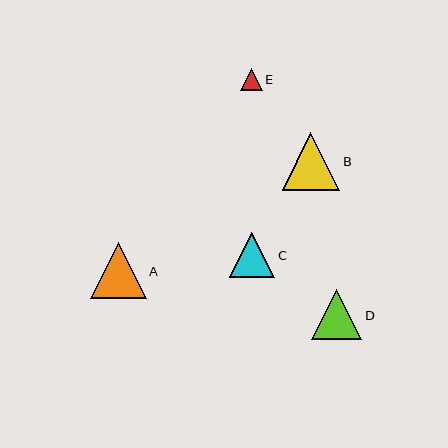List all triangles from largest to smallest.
From largest to smallest: B, A, D, C, E.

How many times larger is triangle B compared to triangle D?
Triangle B is approximately 1.1 times the size of triangle D.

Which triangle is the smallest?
Triangle E is the smallest with a size of approximately 22 pixels.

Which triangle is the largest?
Triangle B is the largest with a size of approximately 57 pixels.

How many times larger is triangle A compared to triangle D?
Triangle A is approximately 1.1 times the size of triangle D.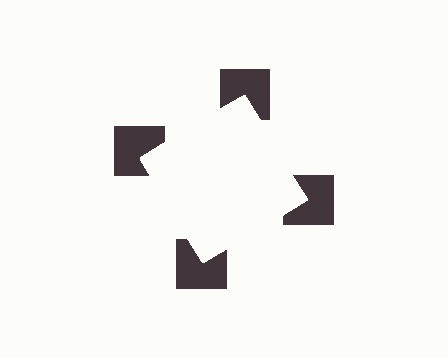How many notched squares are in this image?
There are 4 — one at each vertex of the illusory square.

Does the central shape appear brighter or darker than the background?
It typically appears slightly brighter than the background, even though no actual brightness change is drawn.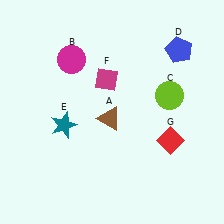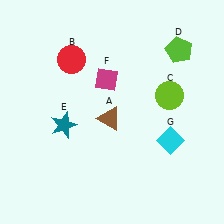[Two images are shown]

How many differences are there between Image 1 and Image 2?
There are 3 differences between the two images.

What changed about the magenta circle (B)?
In Image 1, B is magenta. In Image 2, it changed to red.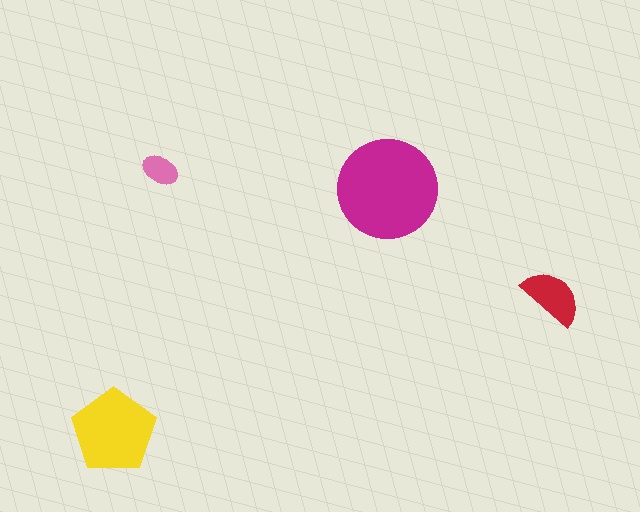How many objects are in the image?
There are 4 objects in the image.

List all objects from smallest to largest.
The pink ellipse, the red semicircle, the yellow pentagon, the magenta circle.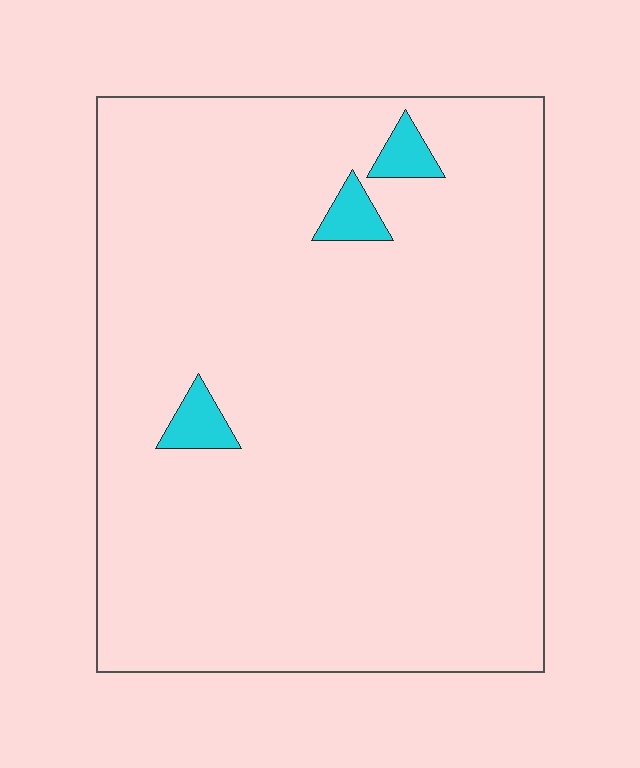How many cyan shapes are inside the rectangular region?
3.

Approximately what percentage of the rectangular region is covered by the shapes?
Approximately 5%.